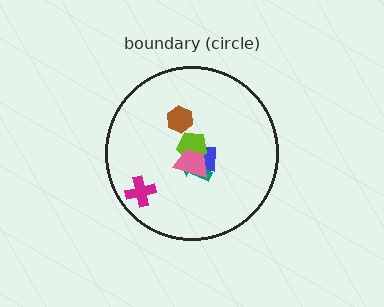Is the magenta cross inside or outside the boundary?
Inside.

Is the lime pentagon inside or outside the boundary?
Inside.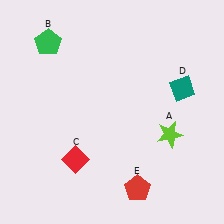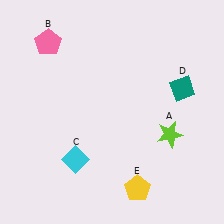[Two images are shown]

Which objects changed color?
B changed from green to pink. C changed from red to cyan. E changed from red to yellow.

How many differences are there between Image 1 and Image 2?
There are 3 differences between the two images.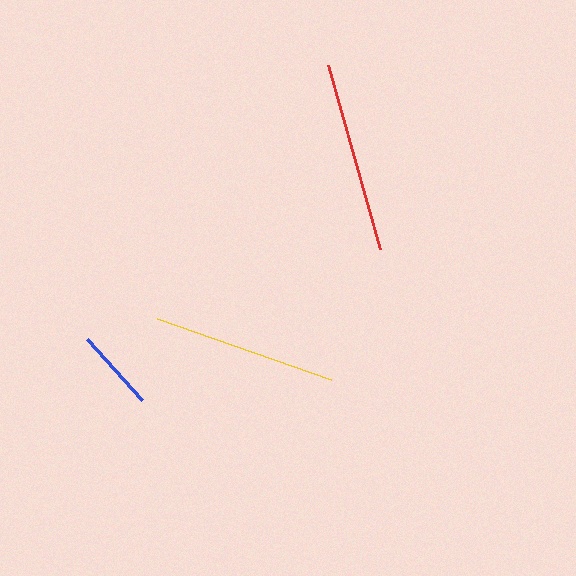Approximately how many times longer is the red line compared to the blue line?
The red line is approximately 2.3 times the length of the blue line.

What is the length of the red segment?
The red segment is approximately 192 pixels long.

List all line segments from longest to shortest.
From longest to shortest: red, yellow, blue.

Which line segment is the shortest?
The blue line is the shortest at approximately 82 pixels.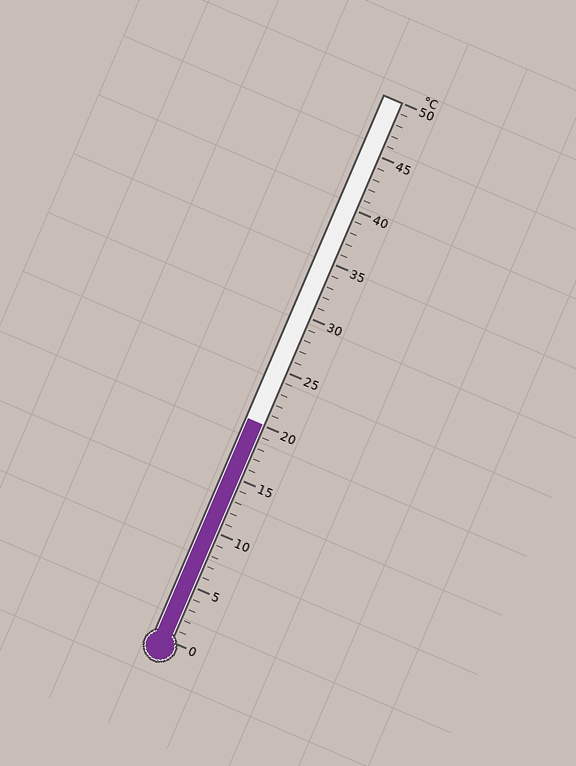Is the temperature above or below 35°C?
The temperature is below 35°C.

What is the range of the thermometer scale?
The thermometer scale ranges from 0°C to 50°C.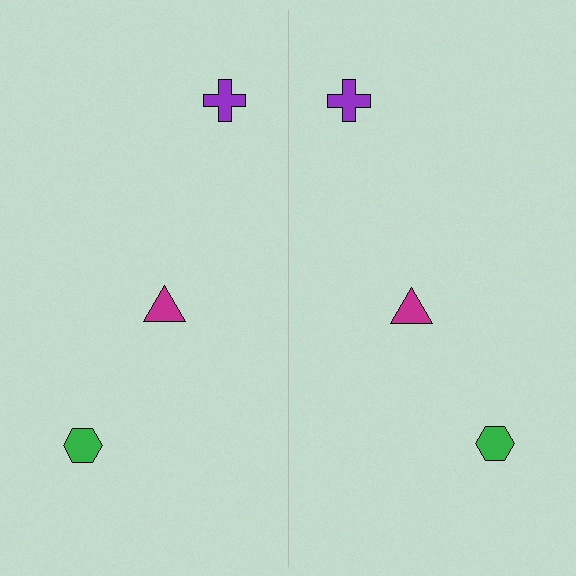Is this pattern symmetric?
Yes, this pattern has bilateral (reflection) symmetry.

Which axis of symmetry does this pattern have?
The pattern has a vertical axis of symmetry running through the center of the image.